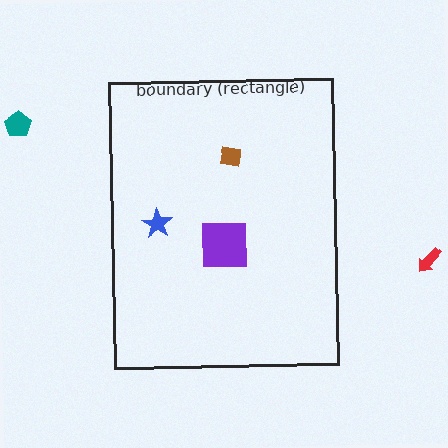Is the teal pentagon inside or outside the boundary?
Outside.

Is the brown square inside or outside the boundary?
Inside.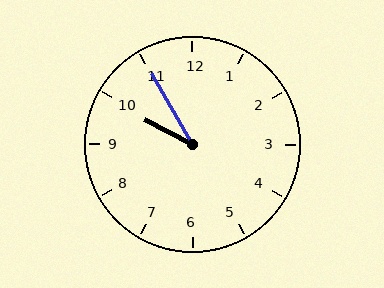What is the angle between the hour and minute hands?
Approximately 32 degrees.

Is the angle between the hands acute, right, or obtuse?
It is acute.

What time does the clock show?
9:55.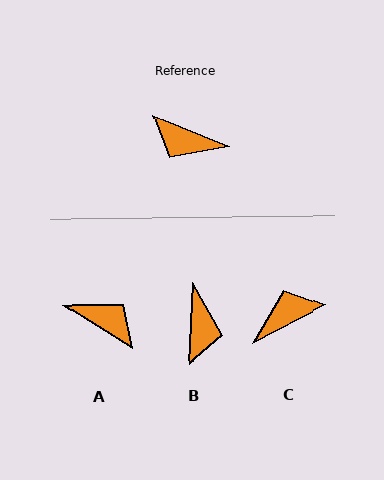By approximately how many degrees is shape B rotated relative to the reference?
Approximately 109 degrees counter-clockwise.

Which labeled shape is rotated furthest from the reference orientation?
A, about 170 degrees away.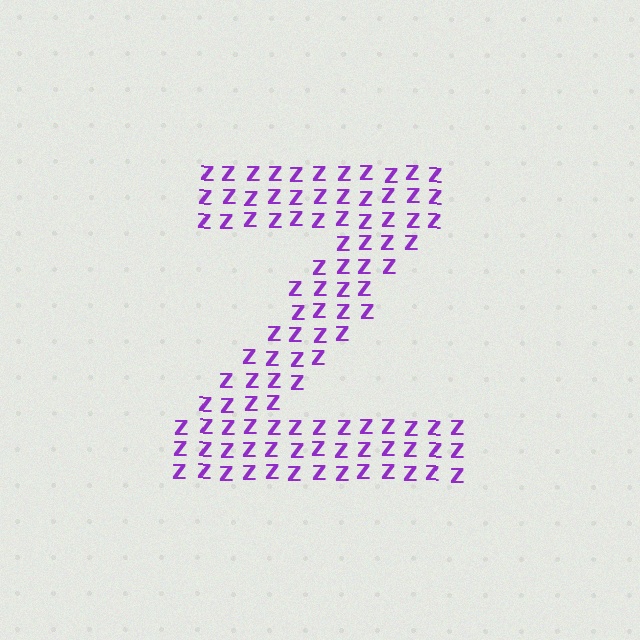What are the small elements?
The small elements are letter Z's.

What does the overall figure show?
The overall figure shows the letter Z.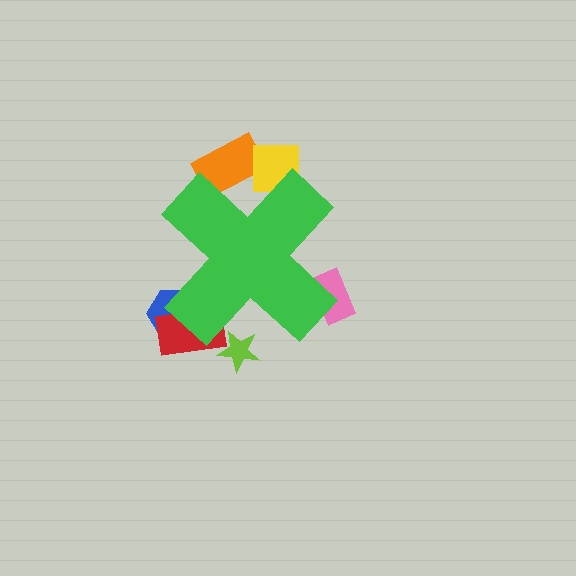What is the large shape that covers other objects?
A green cross.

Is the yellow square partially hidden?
Yes, the yellow square is partially hidden behind the green cross.